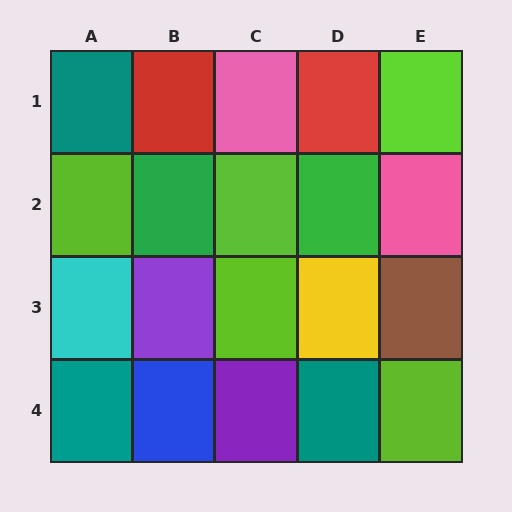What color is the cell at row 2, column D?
Green.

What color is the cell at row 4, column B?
Blue.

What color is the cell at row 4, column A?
Teal.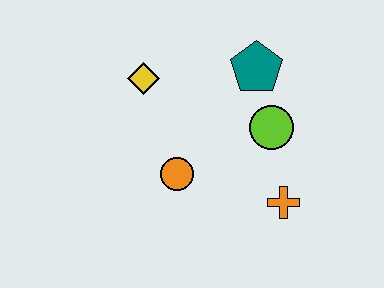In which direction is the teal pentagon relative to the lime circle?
The teal pentagon is above the lime circle.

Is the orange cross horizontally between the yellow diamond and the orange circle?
No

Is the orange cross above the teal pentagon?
No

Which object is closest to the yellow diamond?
The orange circle is closest to the yellow diamond.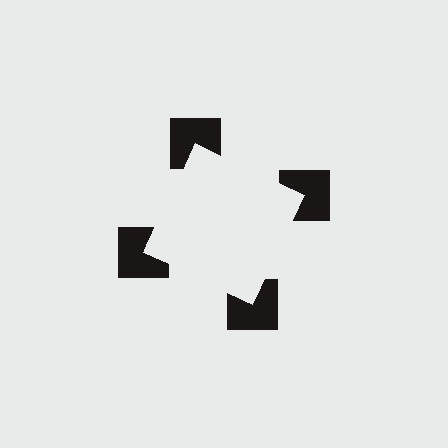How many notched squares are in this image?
There are 4 — one at each vertex of the illusory square.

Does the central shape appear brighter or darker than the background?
It typically appears slightly brighter than the background, even though no actual brightness change is drawn.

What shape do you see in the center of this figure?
An illusory square — its edges are inferred from the aligned wedge cuts in the notched squares, not physically drawn.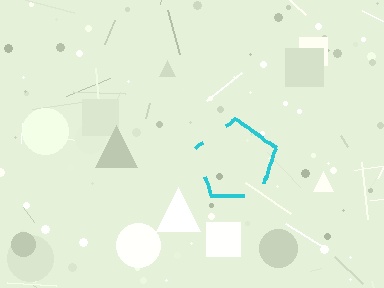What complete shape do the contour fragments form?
The contour fragments form a pentagon.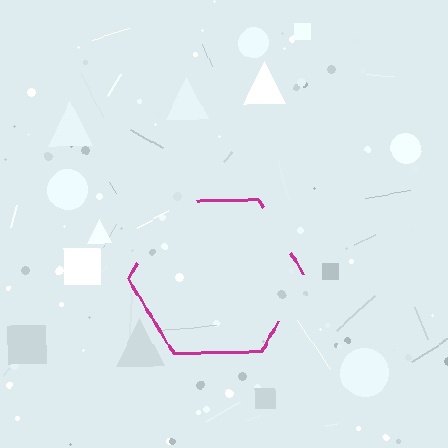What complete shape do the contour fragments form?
The contour fragments form a hexagon.